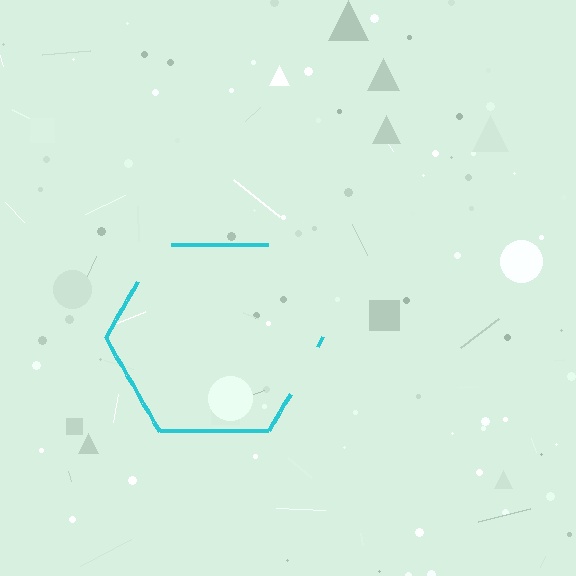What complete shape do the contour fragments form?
The contour fragments form a hexagon.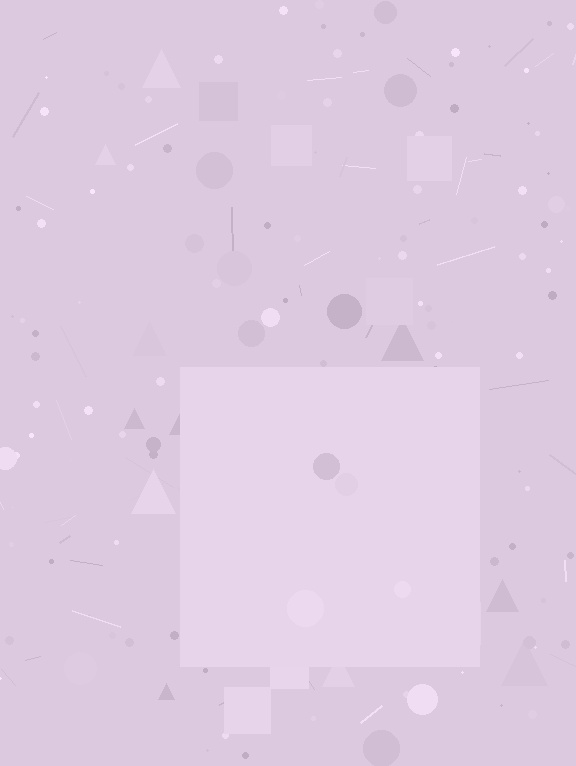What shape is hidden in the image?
A square is hidden in the image.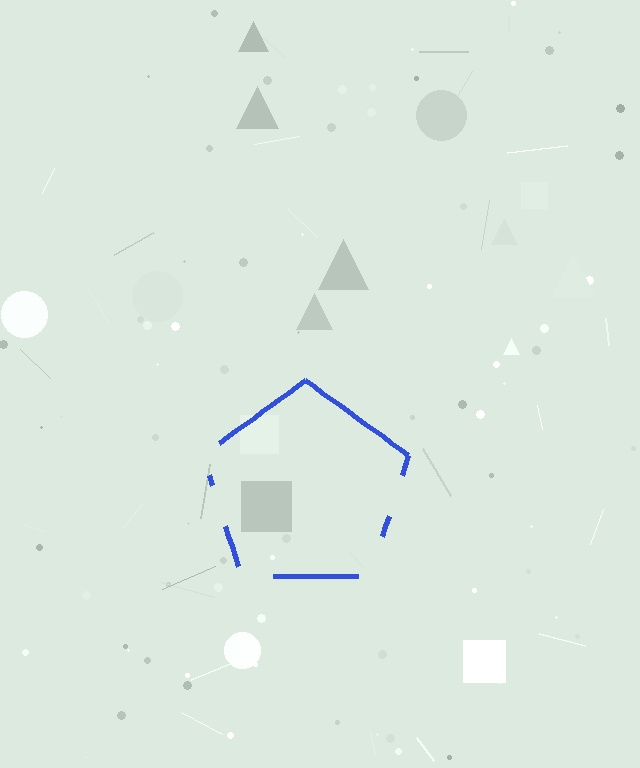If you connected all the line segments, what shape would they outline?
They would outline a pentagon.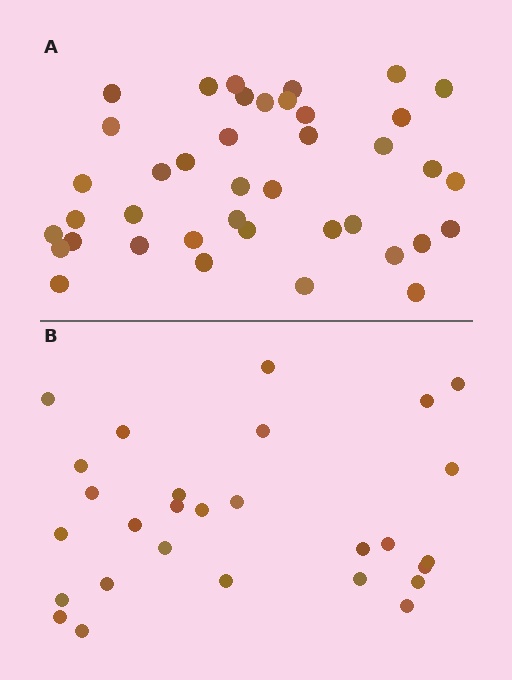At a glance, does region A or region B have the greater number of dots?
Region A (the top region) has more dots.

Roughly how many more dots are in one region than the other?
Region A has roughly 12 or so more dots than region B.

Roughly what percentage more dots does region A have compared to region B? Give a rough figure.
About 45% more.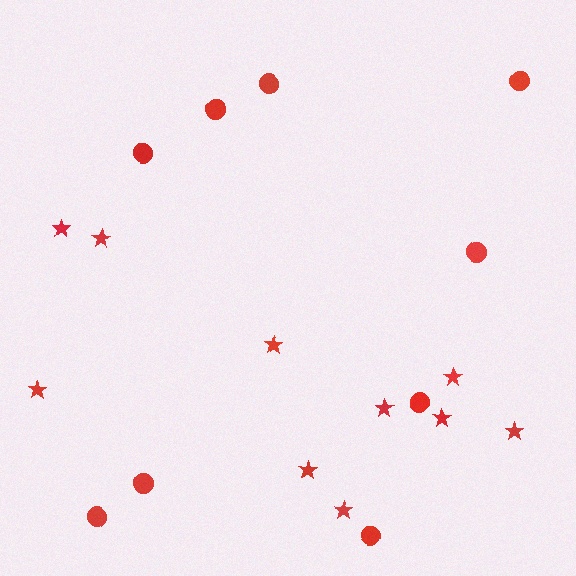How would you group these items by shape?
There are 2 groups: one group of stars (10) and one group of circles (9).